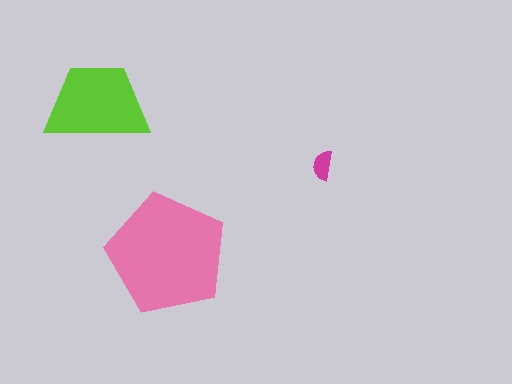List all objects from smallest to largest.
The magenta semicircle, the lime trapezoid, the pink pentagon.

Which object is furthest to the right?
The magenta semicircle is rightmost.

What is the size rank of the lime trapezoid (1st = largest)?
2nd.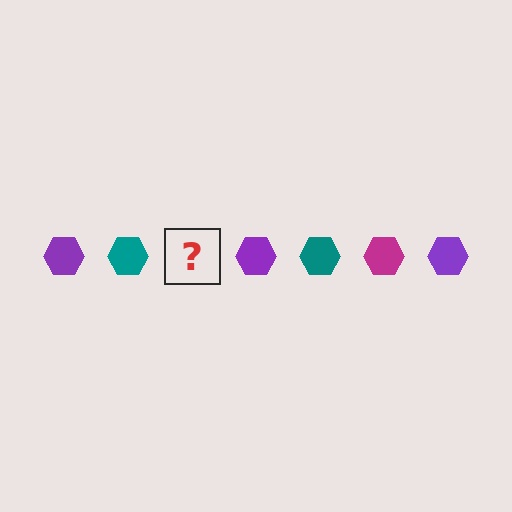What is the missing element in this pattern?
The missing element is a magenta hexagon.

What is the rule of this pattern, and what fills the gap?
The rule is that the pattern cycles through purple, teal, magenta hexagons. The gap should be filled with a magenta hexagon.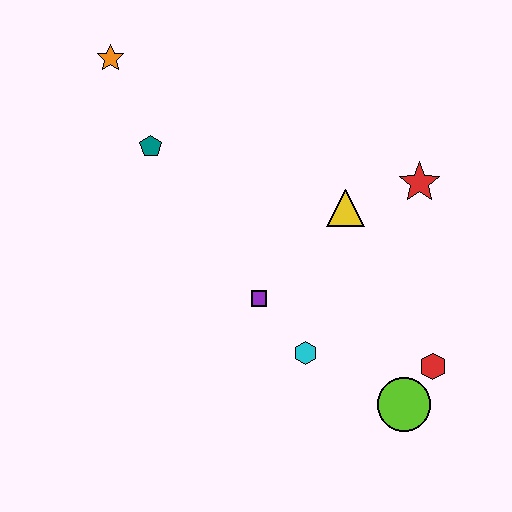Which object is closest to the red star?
The yellow triangle is closest to the red star.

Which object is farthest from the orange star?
The lime circle is farthest from the orange star.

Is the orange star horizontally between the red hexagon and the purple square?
No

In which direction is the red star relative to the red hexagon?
The red star is above the red hexagon.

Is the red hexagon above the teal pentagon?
No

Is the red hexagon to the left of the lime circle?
No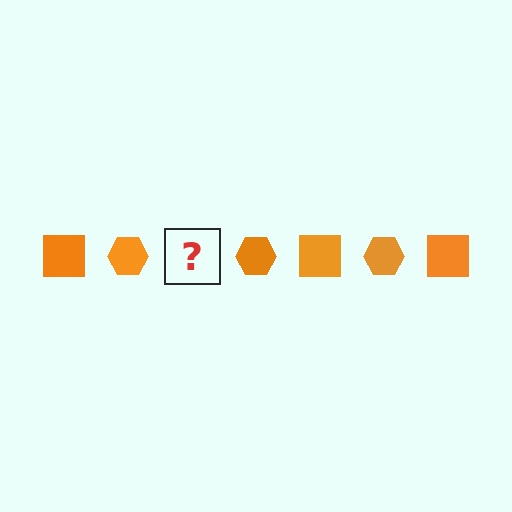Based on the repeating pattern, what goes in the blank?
The blank should be an orange square.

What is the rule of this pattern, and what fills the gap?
The rule is that the pattern cycles through square, hexagon shapes in orange. The gap should be filled with an orange square.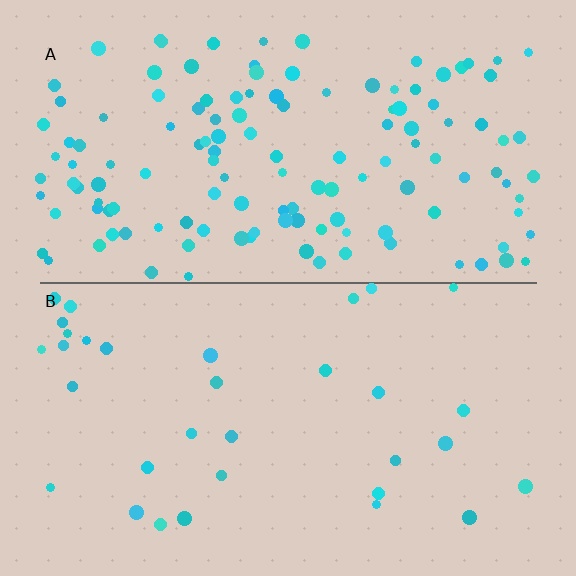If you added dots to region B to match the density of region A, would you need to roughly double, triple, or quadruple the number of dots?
Approximately quadruple.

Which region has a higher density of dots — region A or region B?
A (the top).